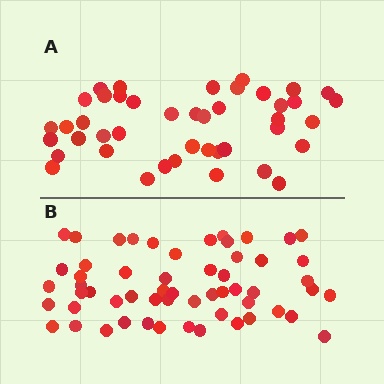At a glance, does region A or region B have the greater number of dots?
Region B (the bottom region) has more dots.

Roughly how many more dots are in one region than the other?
Region B has approximately 15 more dots than region A.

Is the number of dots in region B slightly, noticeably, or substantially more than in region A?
Region B has noticeably more, but not dramatically so. The ratio is roughly 1.3 to 1.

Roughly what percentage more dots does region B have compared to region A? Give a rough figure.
About 35% more.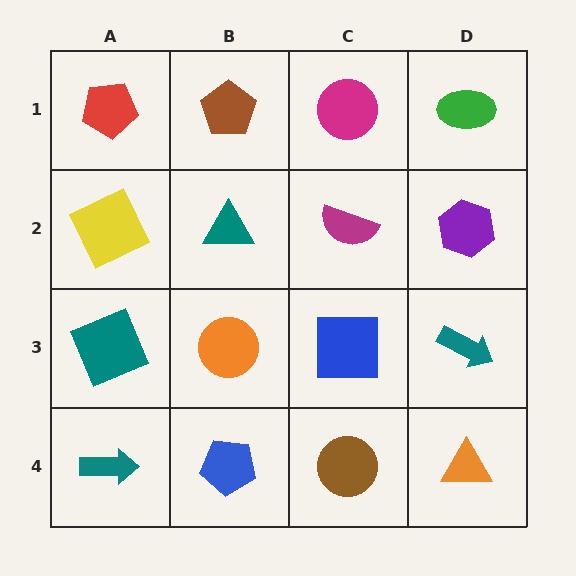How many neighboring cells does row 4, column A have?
2.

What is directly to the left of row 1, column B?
A red pentagon.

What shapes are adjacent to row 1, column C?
A magenta semicircle (row 2, column C), a brown pentagon (row 1, column B), a green ellipse (row 1, column D).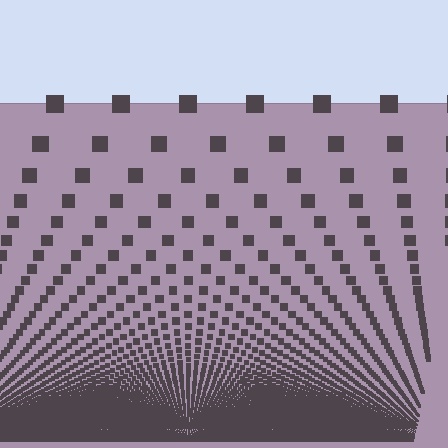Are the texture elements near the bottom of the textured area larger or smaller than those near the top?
Smaller. The gradient is inverted — elements near the bottom are smaller and denser.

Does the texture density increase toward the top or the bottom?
Density increases toward the bottom.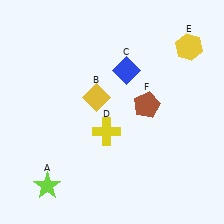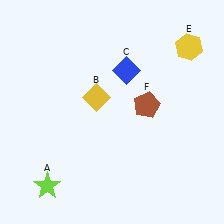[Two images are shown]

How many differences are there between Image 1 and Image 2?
There is 1 difference between the two images.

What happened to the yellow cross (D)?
The yellow cross (D) was removed in Image 2. It was in the bottom-left area of Image 1.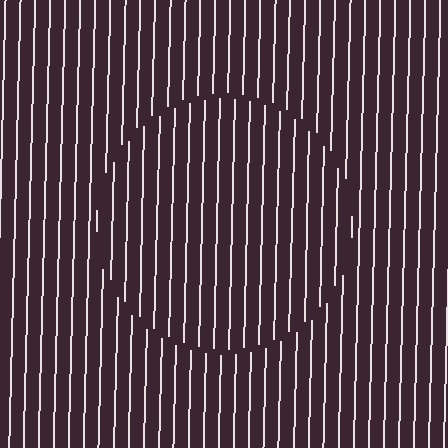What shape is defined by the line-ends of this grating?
An illusory circle. The interior of the shape contains the same grating, shifted by half a period — the contour is defined by the phase discontinuity where line-ends from the inner and outer gratings abut.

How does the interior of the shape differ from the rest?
The interior of the shape contains the same grating, shifted by half a period — the contour is defined by the phase discontinuity where line-ends from the inner and outer gratings abut.